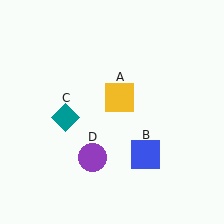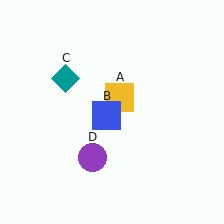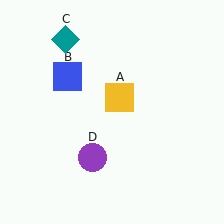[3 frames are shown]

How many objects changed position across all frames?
2 objects changed position: blue square (object B), teal diamond (object C).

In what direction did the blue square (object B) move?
The blue square (object B) moved up and to the left.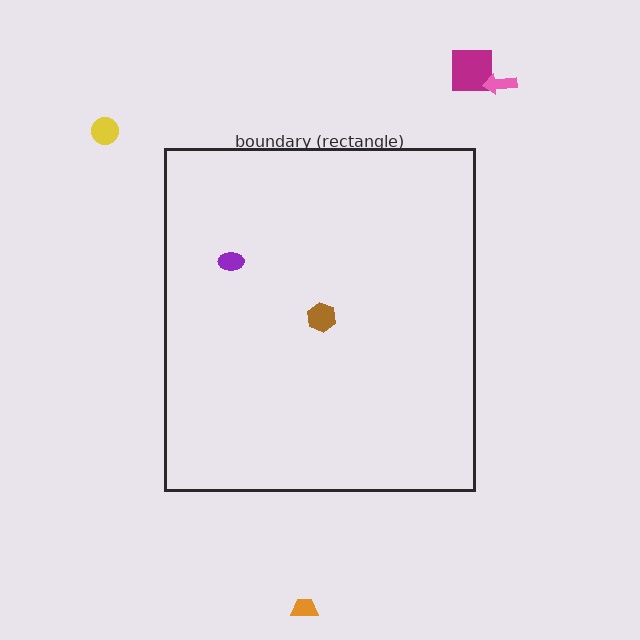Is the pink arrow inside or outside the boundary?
Outside.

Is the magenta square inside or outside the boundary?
Outside.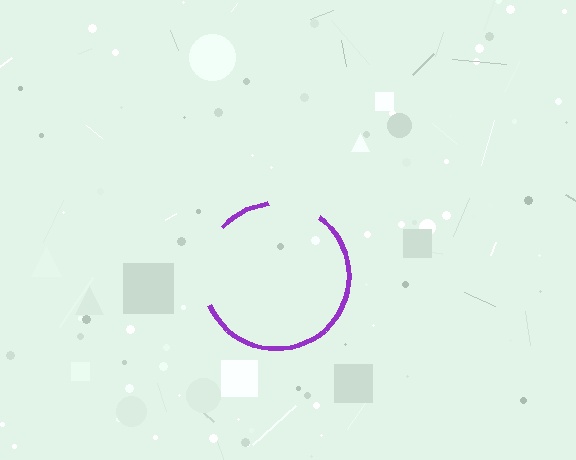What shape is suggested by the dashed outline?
The dashed outline suggests a circle.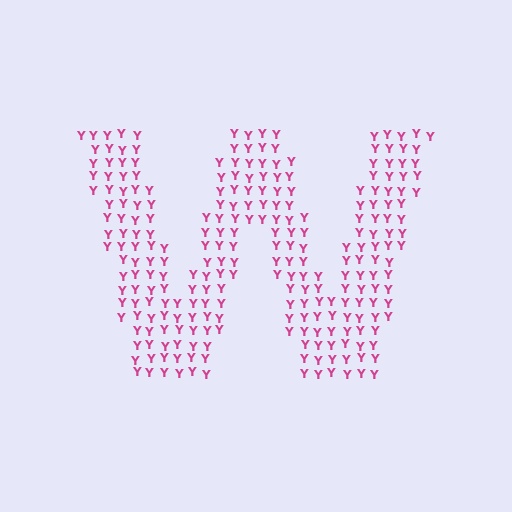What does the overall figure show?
The overall figure shows the letter W.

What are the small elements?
The small elements are letter Y's.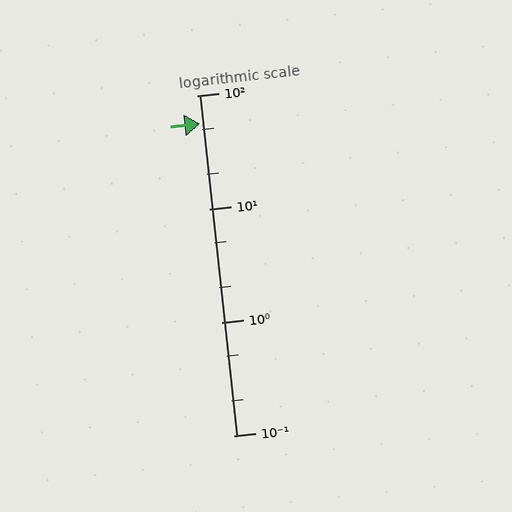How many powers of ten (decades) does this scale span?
The scale spans 3 decades, from 0.1 to 100.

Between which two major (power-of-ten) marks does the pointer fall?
The pointer is between 10 and 100.